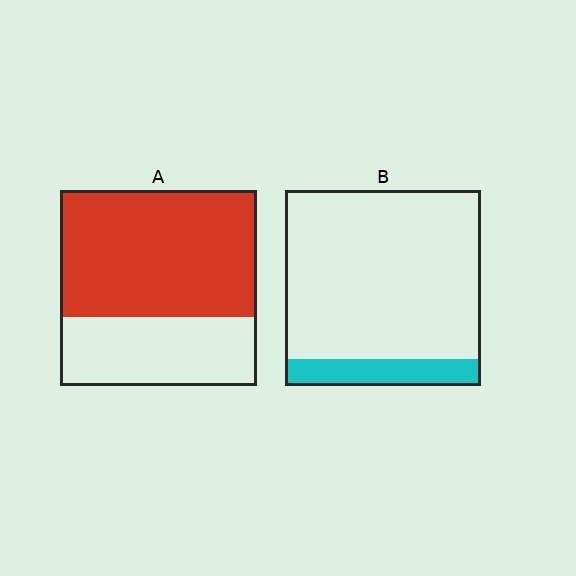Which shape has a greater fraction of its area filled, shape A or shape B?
Shape A.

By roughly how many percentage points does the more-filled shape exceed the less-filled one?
By roughly 50 percentage points (A over B).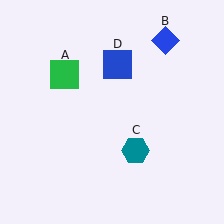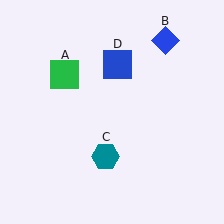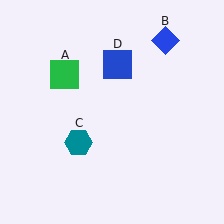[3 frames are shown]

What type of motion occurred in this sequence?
The teal hexagon (object C) rotated clockwise around the center of the scene.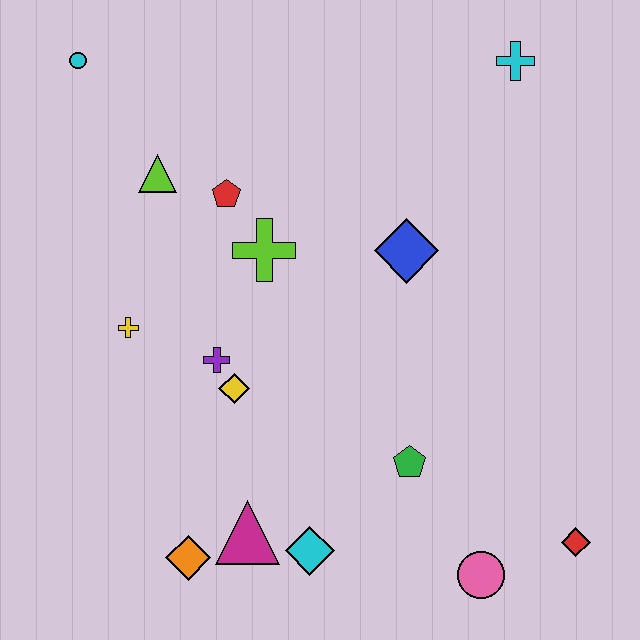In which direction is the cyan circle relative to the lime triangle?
The cyan circle is above the lime triangle.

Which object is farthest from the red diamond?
The cyan circle is farthest from the red diamond.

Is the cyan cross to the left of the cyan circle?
No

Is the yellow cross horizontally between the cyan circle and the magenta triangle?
Yes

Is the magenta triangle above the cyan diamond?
Yes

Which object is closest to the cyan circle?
The lime triangle is closest to the cyan circle.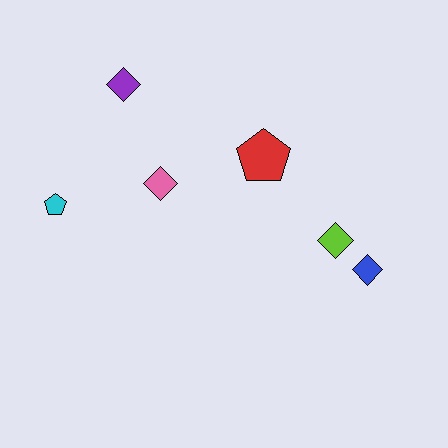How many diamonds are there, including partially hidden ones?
There are 4 diamonds.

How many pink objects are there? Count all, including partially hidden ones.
There is 1 pink object.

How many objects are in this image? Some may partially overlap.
There are 6 objects.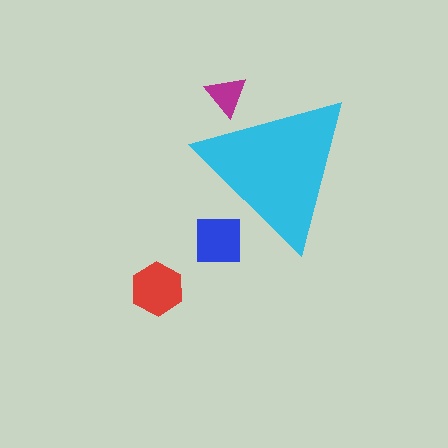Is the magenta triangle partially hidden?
Yes, the magenta triangle is partially hidden behind the cyan triangle.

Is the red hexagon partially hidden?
No, the red hexagon is fully visible.